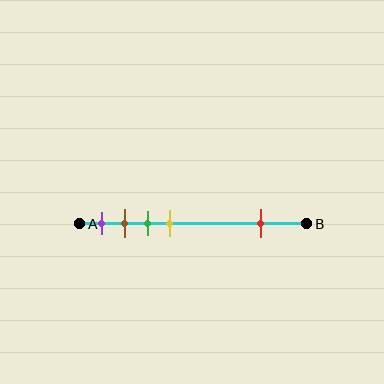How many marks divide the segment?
There are 5 marks dividing the segment.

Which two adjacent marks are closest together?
The brown and green marks are the closest adjacent pair.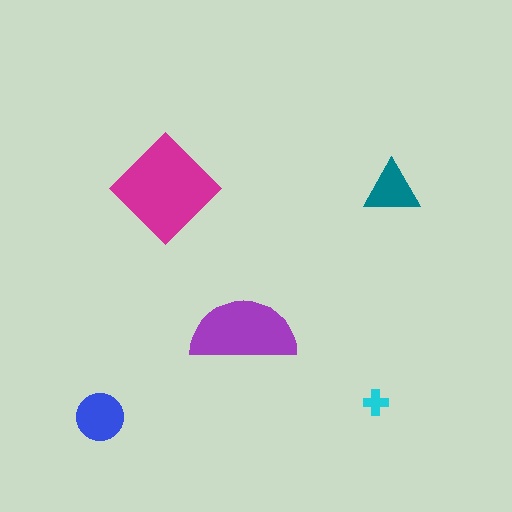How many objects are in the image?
There are 5 objects in the image.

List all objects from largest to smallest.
The magenta diamond, the purple semicircle, the blue circle, the teal triangle, the cyan cross.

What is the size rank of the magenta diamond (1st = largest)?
1st.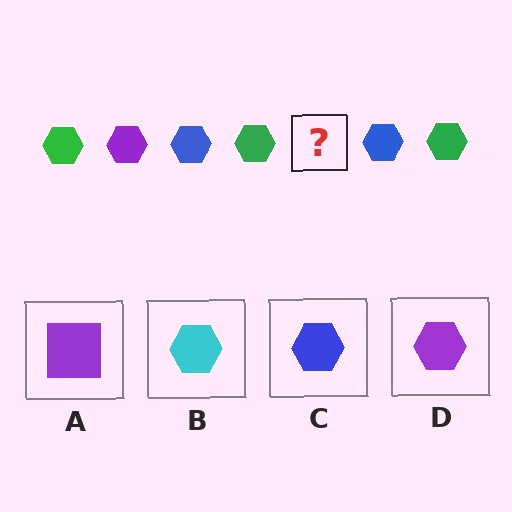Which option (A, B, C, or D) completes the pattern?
D.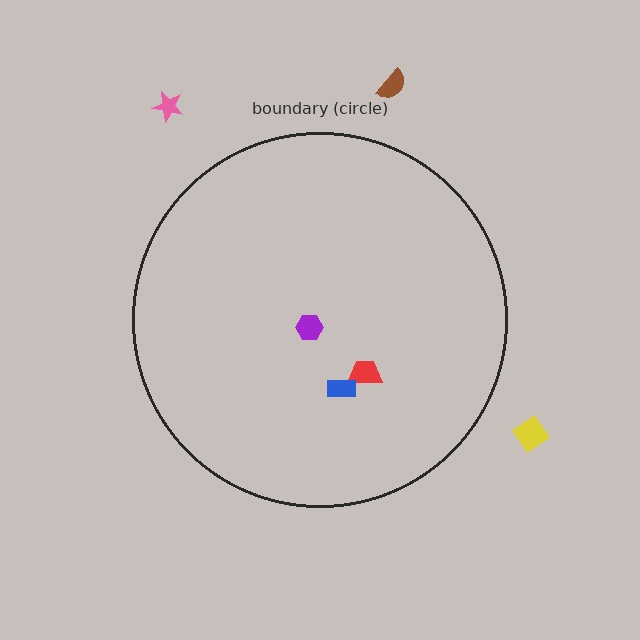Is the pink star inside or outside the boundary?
Outside.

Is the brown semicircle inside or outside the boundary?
Outside.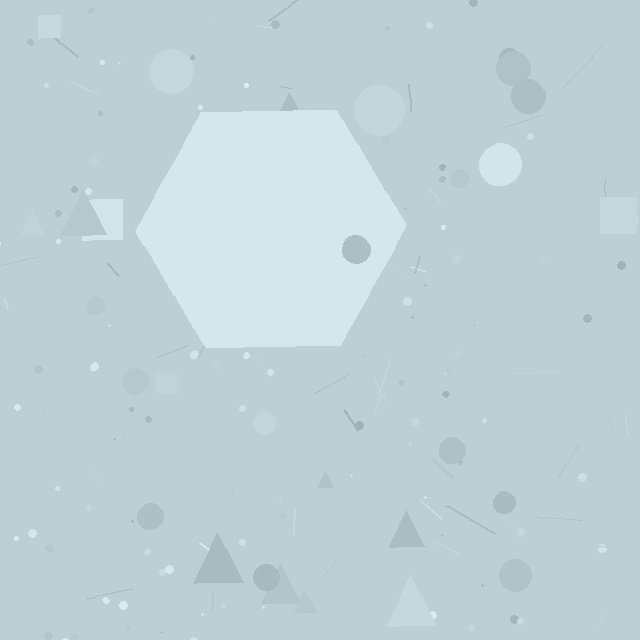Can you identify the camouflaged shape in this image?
The camouflaged shape is a hexagon.